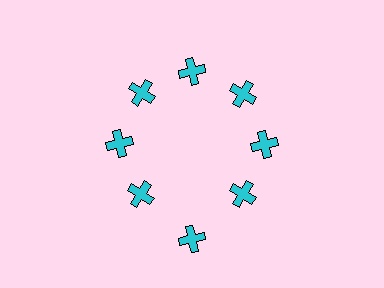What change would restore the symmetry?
The symmetry would be restored by moving it inward, back onto the ring so that all 8 crosses sit at equal angles and equal distance from the center.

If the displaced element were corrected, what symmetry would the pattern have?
It would have 8-fold rotational symmetry — the pattern would map onto itself every 45 degrees.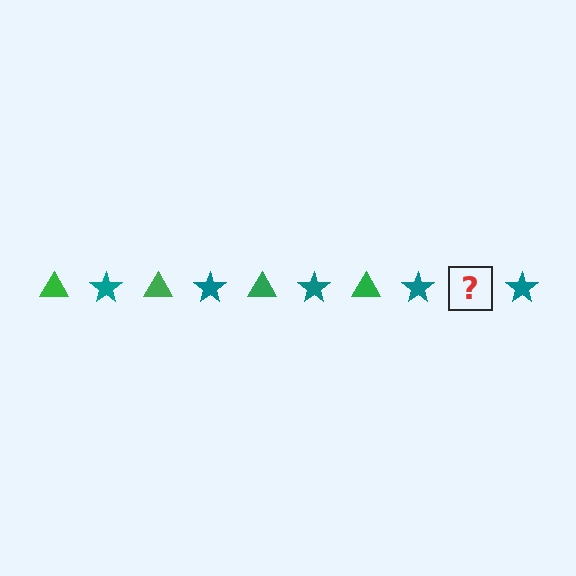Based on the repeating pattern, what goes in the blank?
The blank should be a green triangle.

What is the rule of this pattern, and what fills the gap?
The rule is that the pattern alternates between green triangle and teal star. The gap should be filled with a green triangle.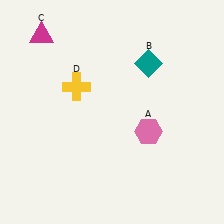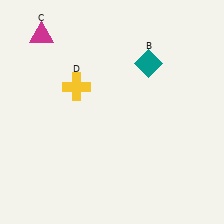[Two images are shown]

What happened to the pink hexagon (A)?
The pink hexagon (A) was removed in Image 2. It was in the bottom-right area of Image 1.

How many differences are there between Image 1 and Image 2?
There is 1 difference between the two images.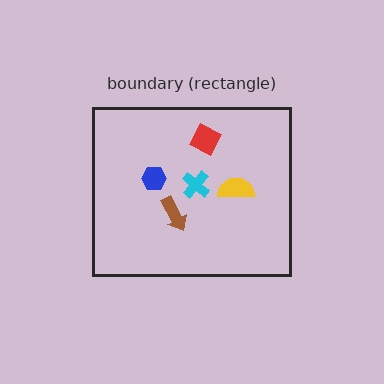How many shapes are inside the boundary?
5 inside, 0 outside.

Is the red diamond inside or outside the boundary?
Inside.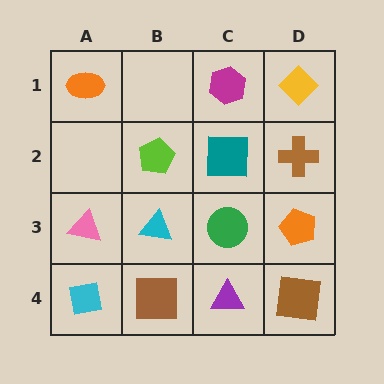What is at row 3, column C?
A green circle.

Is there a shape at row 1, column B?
No, that cell is empty.